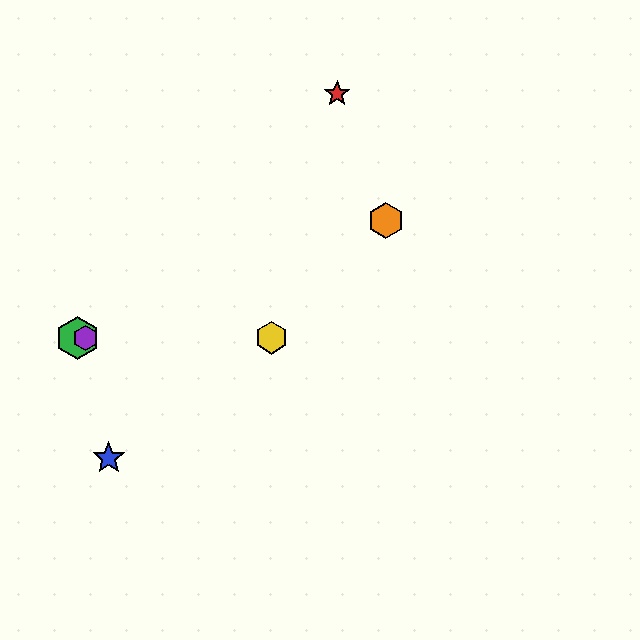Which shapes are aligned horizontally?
The green hexagon, the yellow hexagon, the purple hexagon are aligned horizontally.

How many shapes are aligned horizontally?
3 shapes (the green hexagon, the yellow hexagon, the purple hexagon) are aligned horizontally.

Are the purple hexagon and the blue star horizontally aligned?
No, the purple hexagon is at y≈338 and the blue star is at y≈458.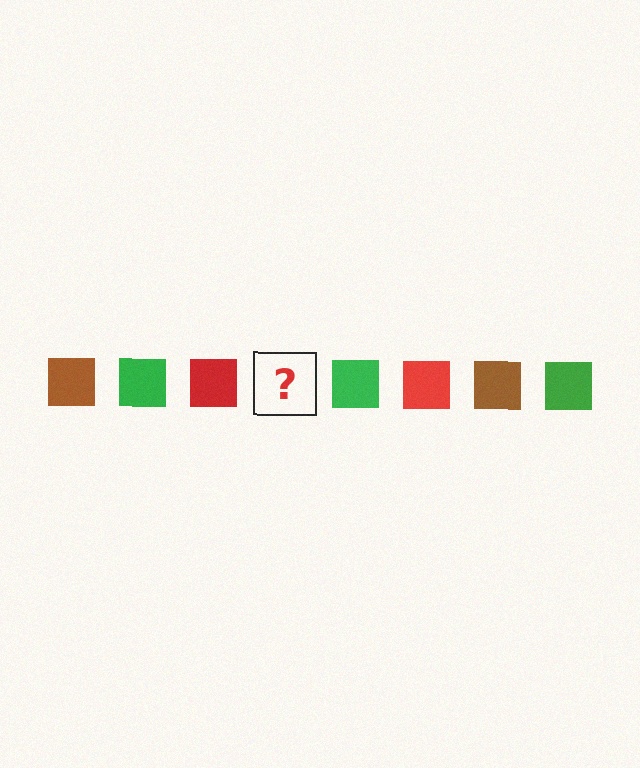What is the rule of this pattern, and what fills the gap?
The rule is that the pattern cycles through brown, green, red squares. The gap should be filled with a brown square.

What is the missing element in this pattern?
The missing element is a brown square.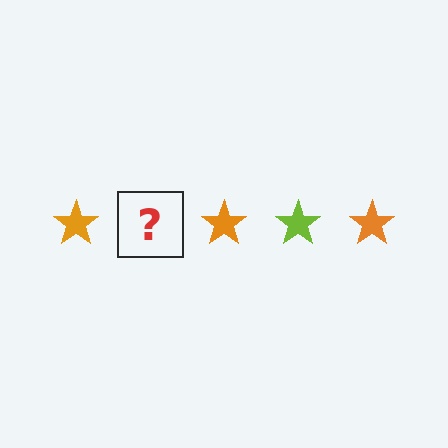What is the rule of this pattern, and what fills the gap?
The rule is that the pattern cycles through orange, lime stars. The gap should be filled with a lime star.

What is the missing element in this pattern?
The missing element is a lime star.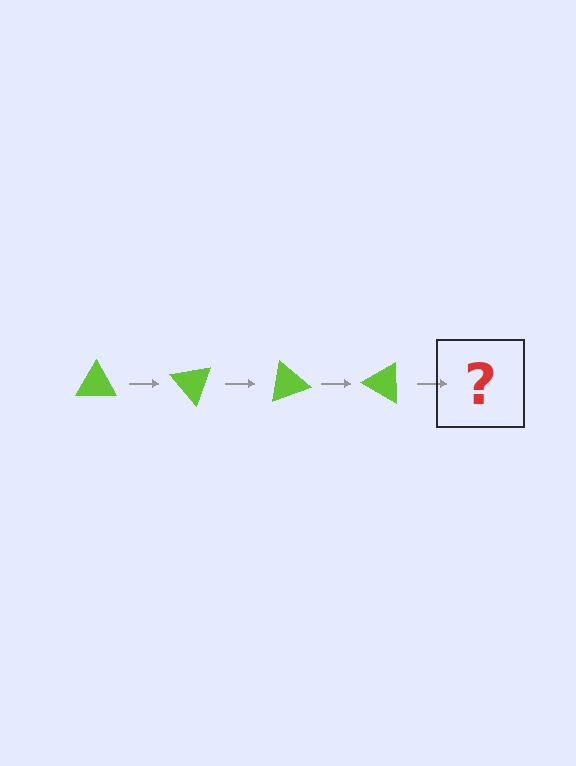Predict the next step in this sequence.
The next step is a lime triangle rotated 200 degrees.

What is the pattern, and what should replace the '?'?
The pattern is that the triangle rotates 50 degrees each step. The '?' should be a lime triangle rotated 200 degrees.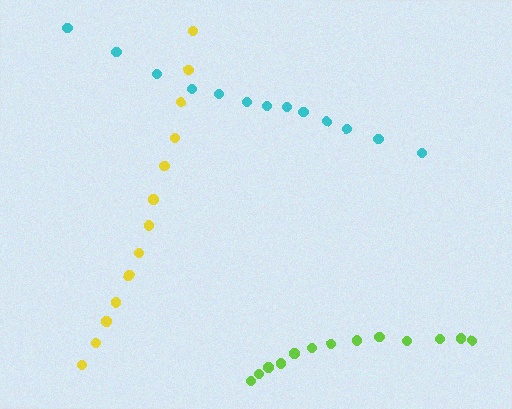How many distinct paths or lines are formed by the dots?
There are 3 distinct paths.